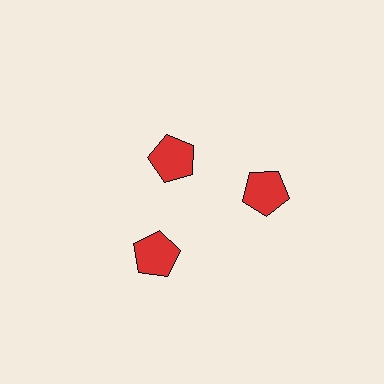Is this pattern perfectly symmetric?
No. The 3 red pentagons are arranged in a ring, but one element near the 11 o'clock position is pulled inward toward the center, breaking the 3-fold rotational symmetry.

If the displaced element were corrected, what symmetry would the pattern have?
It would have 3-fold rotational symmetry — the pattern would map onto itself every 120 degrees.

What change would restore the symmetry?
The symmetry would be restored by moving it outward, back onto the ring so that all 3 pentagons sit at equal angles and equal distance from the center.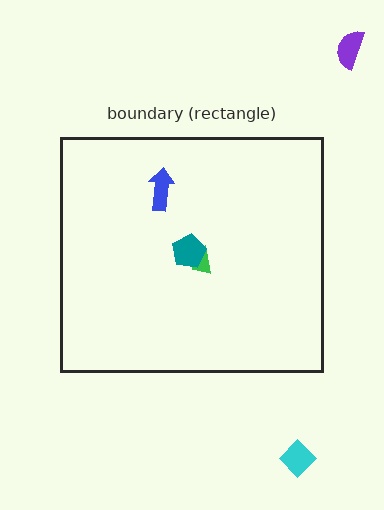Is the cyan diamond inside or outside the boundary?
Outside.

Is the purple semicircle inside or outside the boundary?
Outside.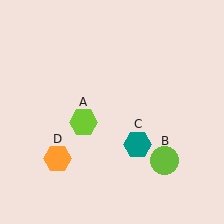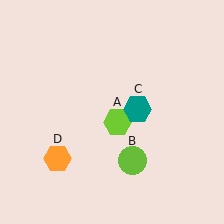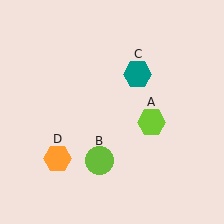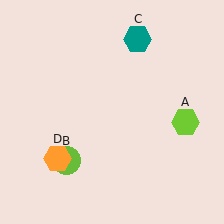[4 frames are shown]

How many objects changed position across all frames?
3 objects changed position: lime hexagon (object A), lime circle (object B), teal hexagon (object C).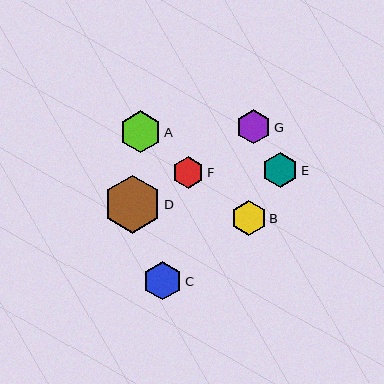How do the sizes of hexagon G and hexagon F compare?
Hexagon G and hexagon F are approximately the same size.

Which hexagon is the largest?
Hexagon D is the largest with a size of approximately 58 pixels.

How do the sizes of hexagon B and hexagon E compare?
Hexagon B and hexagon E are approximately the same size.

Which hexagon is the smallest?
Hexagon F is the smallest with a size of approximately 32 pixels.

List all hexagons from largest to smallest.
From largest to smallest: D, A, C, B, E, G, F.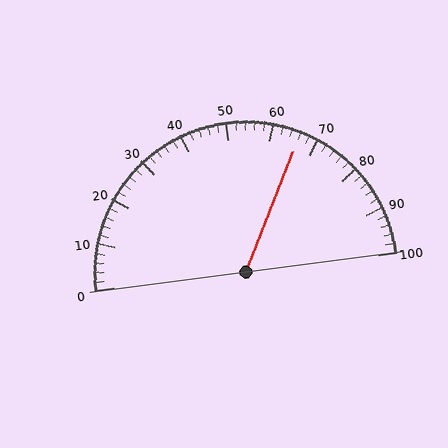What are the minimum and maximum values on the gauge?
The gauge ranges from 0 to 100.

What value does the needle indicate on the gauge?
The needle indicates approximately 66.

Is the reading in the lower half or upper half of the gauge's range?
The reading is in the upper half of the range (0 to 100).